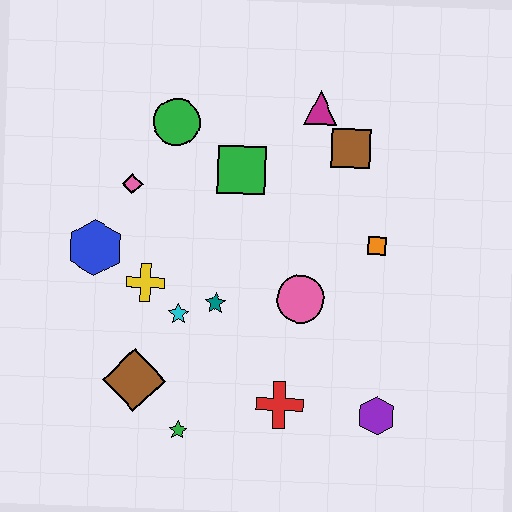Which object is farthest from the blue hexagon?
The purple hexagon is farthest from the blue hexagon.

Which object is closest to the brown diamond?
The green star is closest to the brown diamond.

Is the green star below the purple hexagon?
Yes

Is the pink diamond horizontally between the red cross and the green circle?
No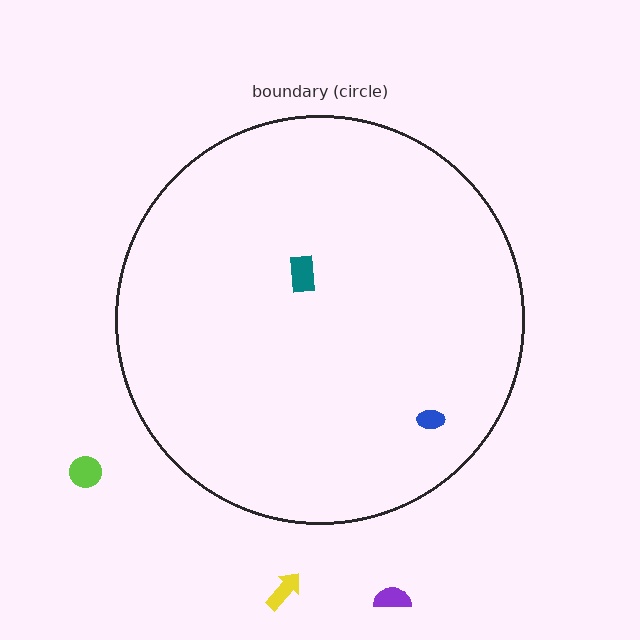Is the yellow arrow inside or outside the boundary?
Outside.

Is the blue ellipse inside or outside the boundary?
Inside.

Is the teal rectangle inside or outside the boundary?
Inside.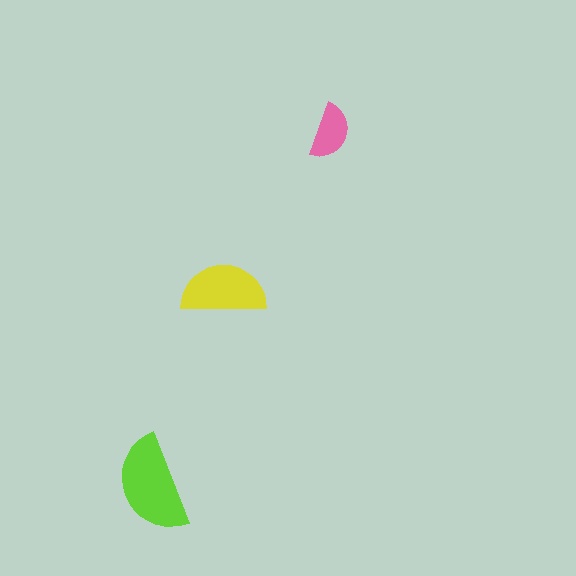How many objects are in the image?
There are 3 objects in the image.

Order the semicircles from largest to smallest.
the lime one, the yellow one, the pink one.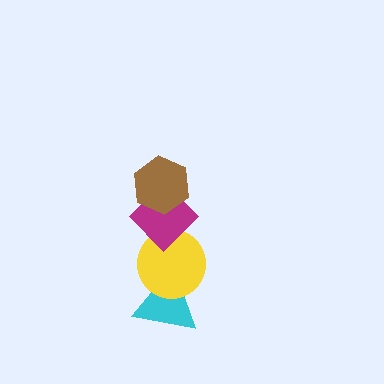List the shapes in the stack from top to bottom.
From top to bottom: the brown hexagon, the magenta diamond, the yellow circle, the cyan triangle.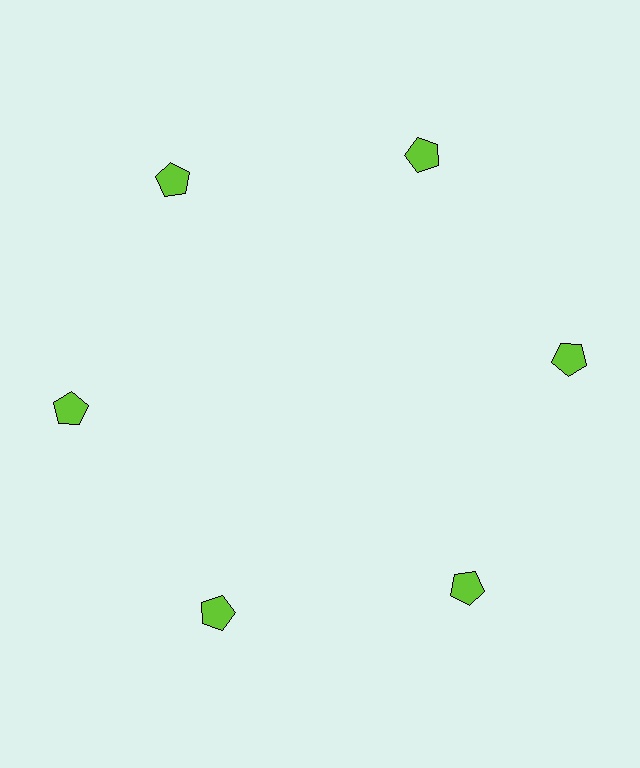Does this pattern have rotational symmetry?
Yes, this pattern has 6-fold rotational symmetry. It looks the same after rotating 60 degrees around the center.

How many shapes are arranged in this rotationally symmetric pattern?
There are 6 shapes, arranged in 6 groups of 1.